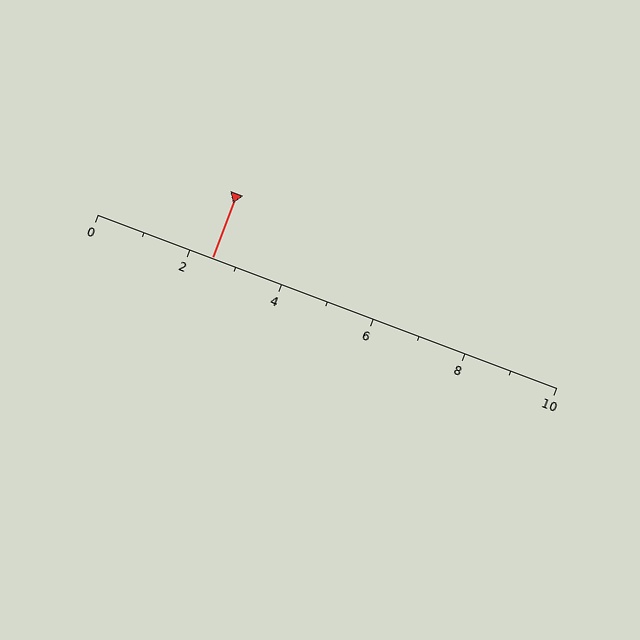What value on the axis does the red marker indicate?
The marker indicates approximately 2.5.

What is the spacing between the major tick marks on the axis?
The major ticks are spaced 2 apart.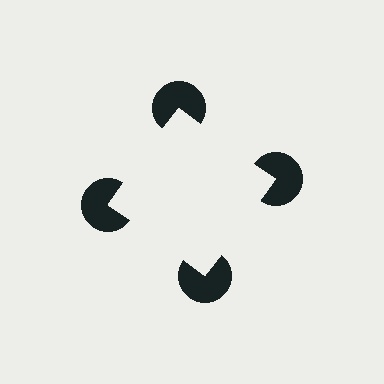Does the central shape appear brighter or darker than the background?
It typically appears slightly brighter than the background, even though no actual brightness change is drawn.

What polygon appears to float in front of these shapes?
An illusory square — its edges are inferred from the aligned wedge cuts in the pac-man discs, not physically drawn.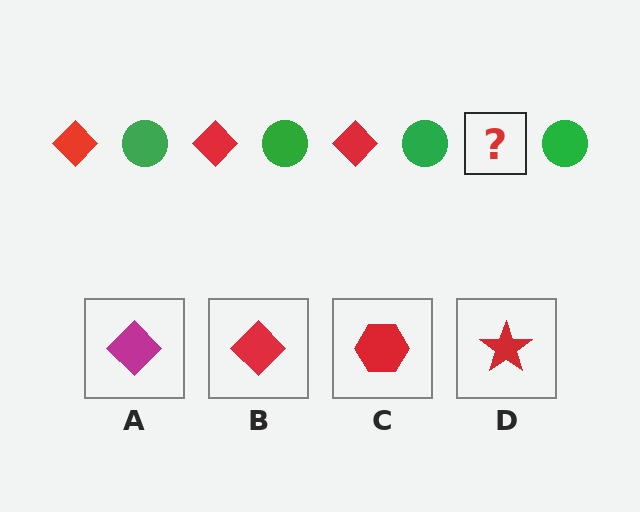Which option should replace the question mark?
Option B.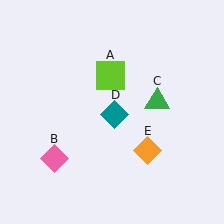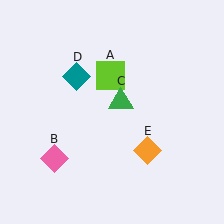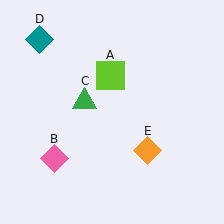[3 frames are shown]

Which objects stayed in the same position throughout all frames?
Lime square (object A) and pink diamond (object B) and orange diamond (object E) remained stationary.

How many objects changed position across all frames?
2 objects changed position: green triangle (object C), teal diamond (object D).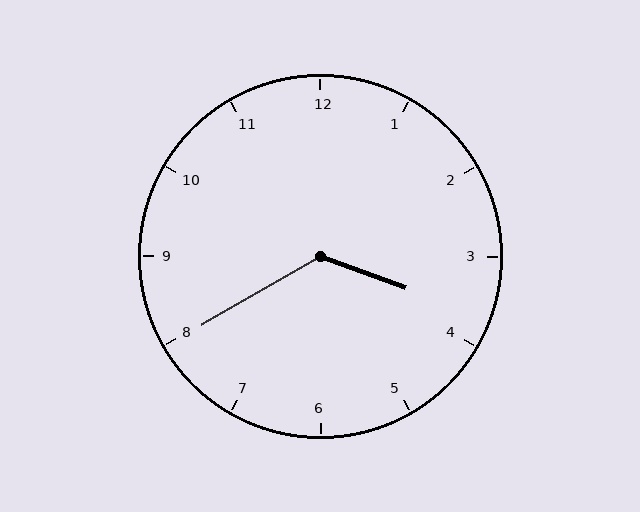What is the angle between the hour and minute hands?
Approximately 130 degrees.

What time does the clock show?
3:40.